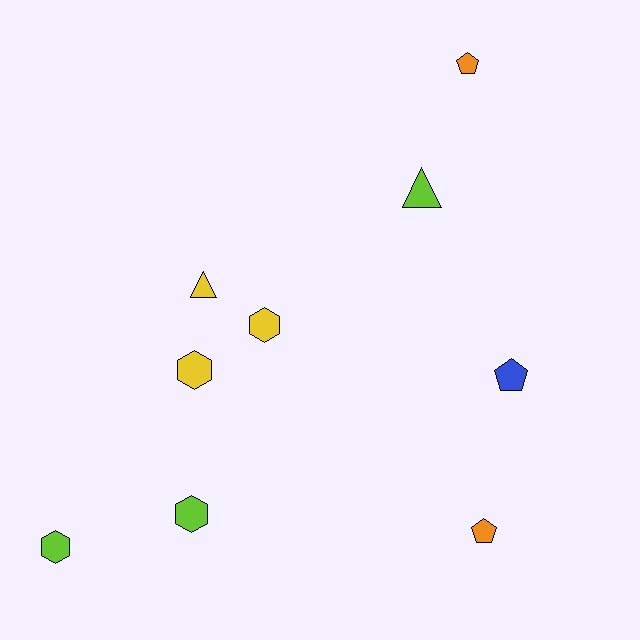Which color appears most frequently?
Lime, with 3 objects.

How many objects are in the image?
There are 9 objects.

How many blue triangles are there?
There are no blue triangles.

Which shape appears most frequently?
Hexagon, with 4 objects.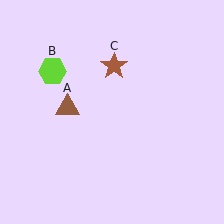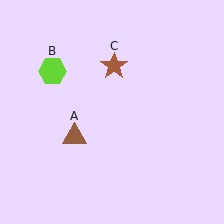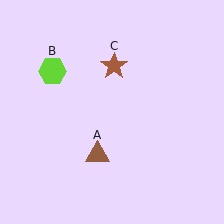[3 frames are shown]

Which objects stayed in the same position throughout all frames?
Lime hexagon (object B) and brown star (object C) remained stationary.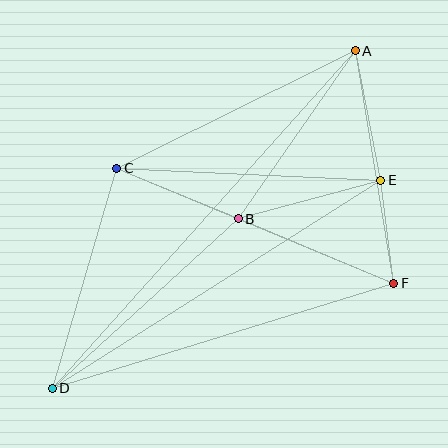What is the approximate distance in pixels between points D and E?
The distance between D and E is approximately 389 pixels.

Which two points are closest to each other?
Points E and F are closest to each other.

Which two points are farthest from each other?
Points A and D are farthest from each other.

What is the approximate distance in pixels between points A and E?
The distance between A and E is approximately 132 pixels.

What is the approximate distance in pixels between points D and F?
The distance between D and F is approximately 357 pixels.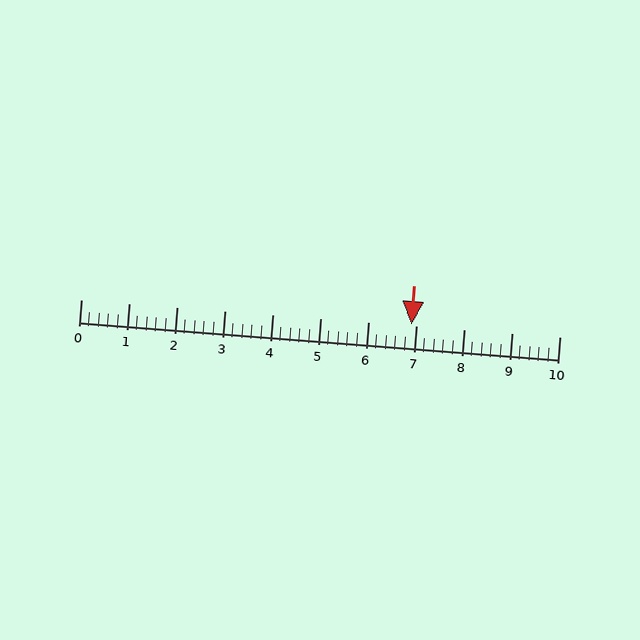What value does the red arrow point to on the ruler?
The red arrow points to approximately 6.9.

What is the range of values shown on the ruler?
The ruler shows values from 0 to 10.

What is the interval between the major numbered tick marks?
The major tick marks are spaced 1 units apart.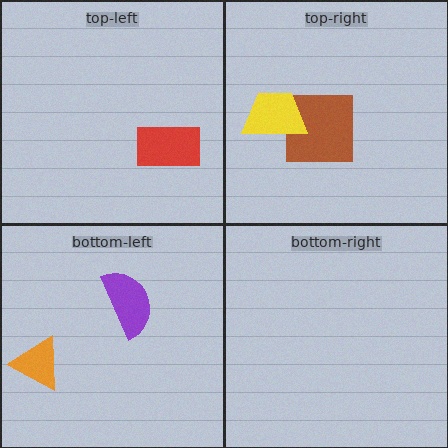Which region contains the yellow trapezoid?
The top-right region.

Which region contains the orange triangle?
The bottom-left region.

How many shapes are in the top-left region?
1.